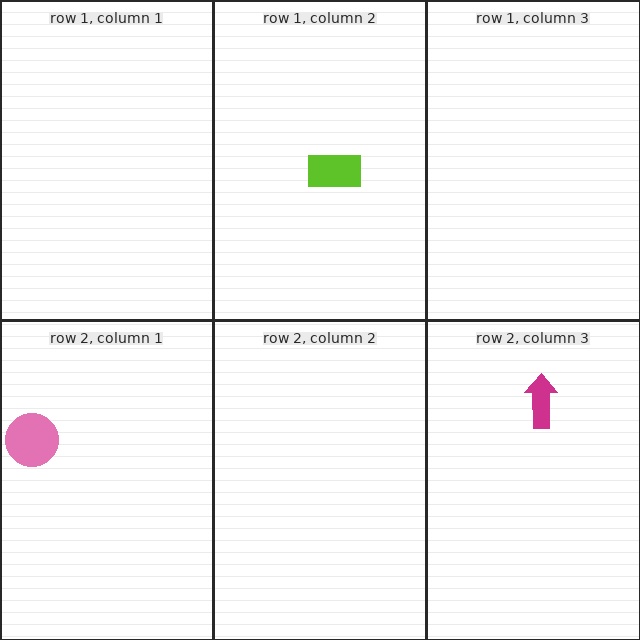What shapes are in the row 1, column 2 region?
The lime rectangle.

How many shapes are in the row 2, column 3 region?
1.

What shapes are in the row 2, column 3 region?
The magenta arrow.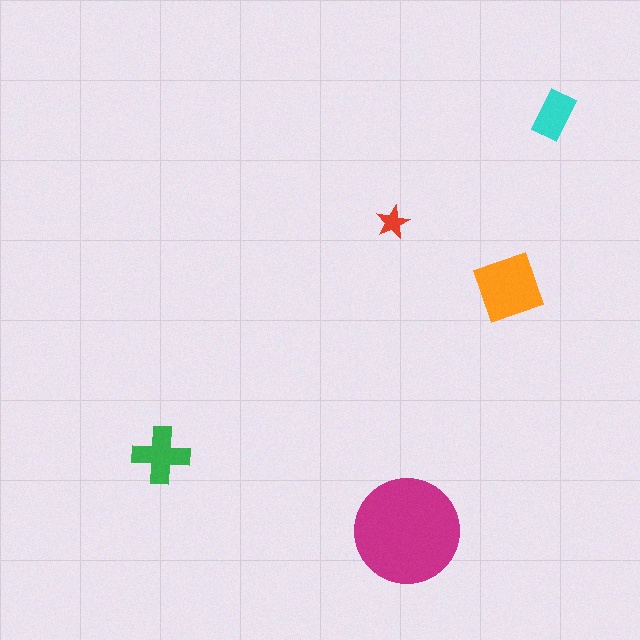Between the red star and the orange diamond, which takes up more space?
The orange diamond.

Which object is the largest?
The magenta circle.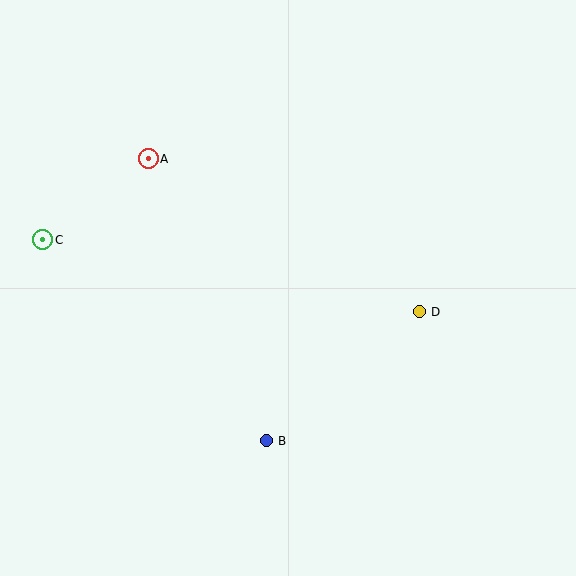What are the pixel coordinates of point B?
Point B is at (266, 441).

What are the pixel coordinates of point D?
Point D is at (419, 312).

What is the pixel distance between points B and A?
The distance between B and A is 306 pixels.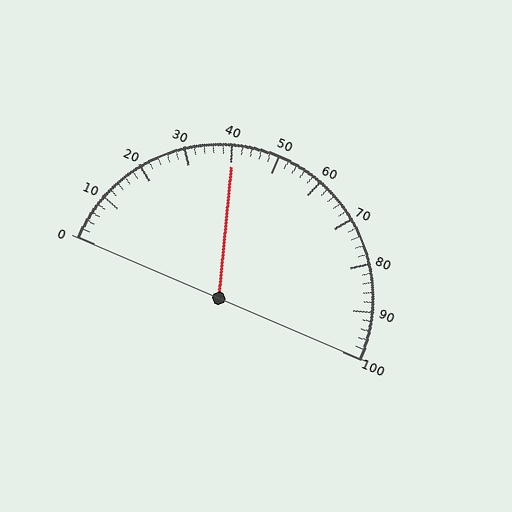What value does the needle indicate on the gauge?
The needle indicates approximately 40.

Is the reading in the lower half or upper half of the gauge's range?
The reading is in the lower half of the range (0 to 100).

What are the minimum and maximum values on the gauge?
The gauge ranges from 0 to 100.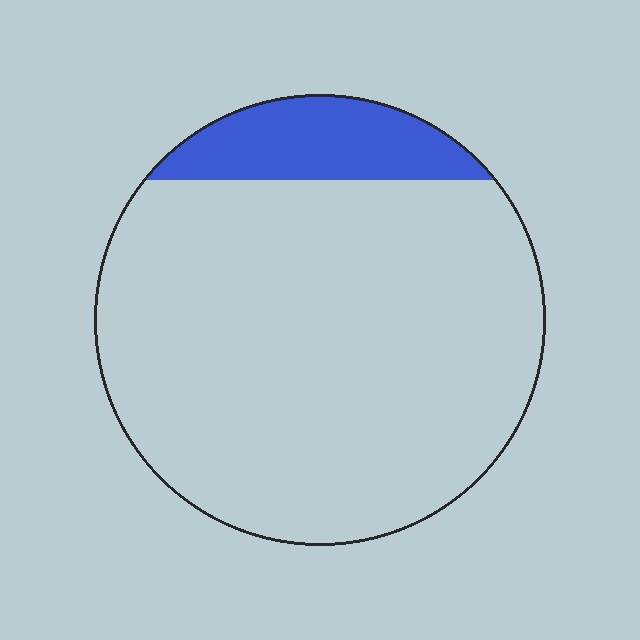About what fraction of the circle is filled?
About one eighth (1/8).